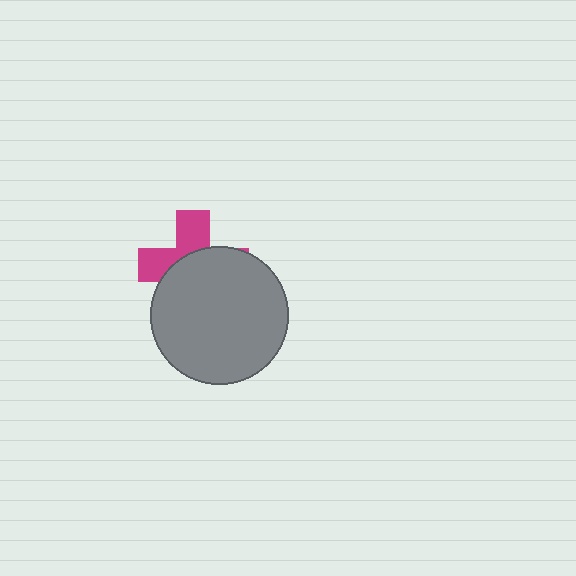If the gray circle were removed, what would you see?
You would see the complete magenta cross.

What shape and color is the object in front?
The object in front is a gray circle.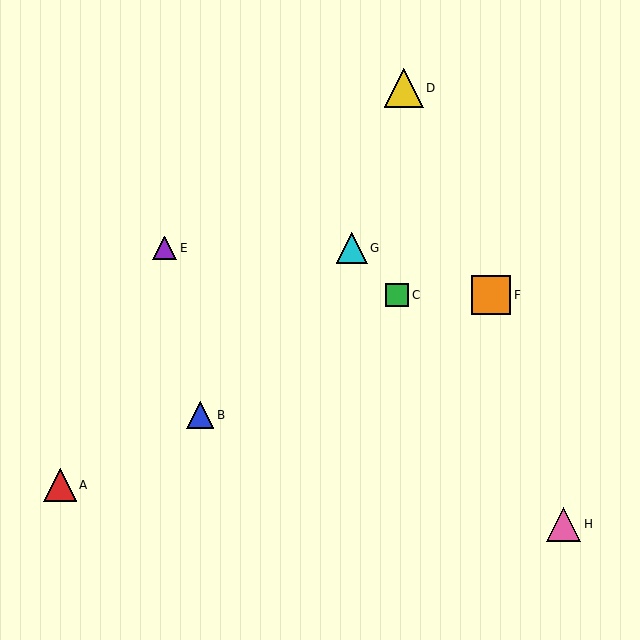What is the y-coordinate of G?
Object G is at y≈248.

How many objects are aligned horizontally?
2 objects (E, G) are aligned horizontally.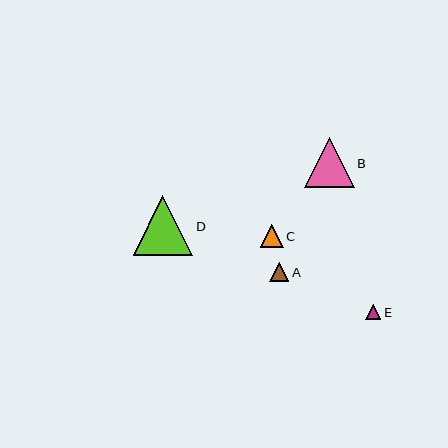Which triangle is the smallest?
Triangle E is the smallest with a size of approximately 15 pixels.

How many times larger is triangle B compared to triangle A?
Triangle B is approximately 2.6 times the size of triangle A.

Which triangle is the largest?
Triangle D is the largest with a size of approximately 59 pixels.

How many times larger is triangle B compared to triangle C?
Triangle B is approximately 2.2 times the size of triangle C.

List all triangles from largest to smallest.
From largest to smallest: D, B, C, A, E.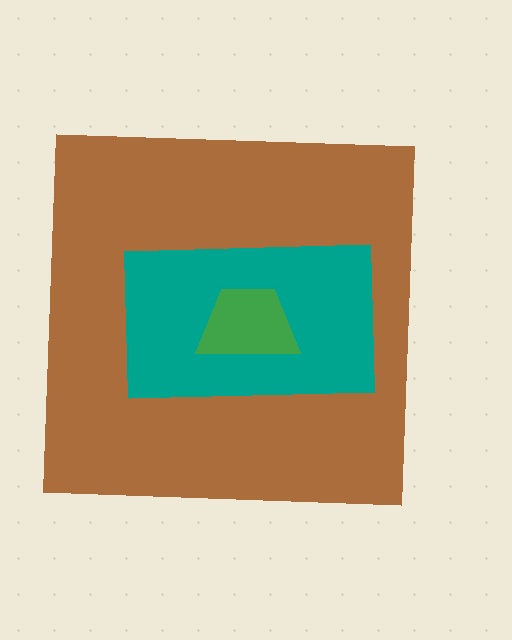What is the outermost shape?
The brown square.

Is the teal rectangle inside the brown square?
Yes.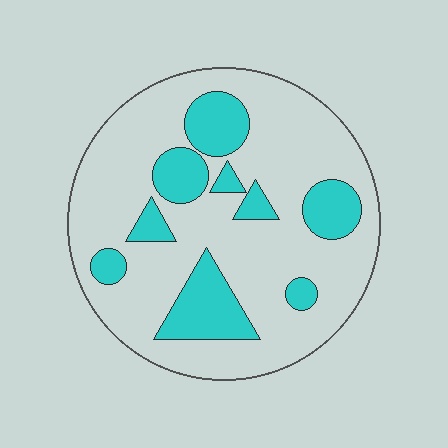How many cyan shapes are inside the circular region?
9.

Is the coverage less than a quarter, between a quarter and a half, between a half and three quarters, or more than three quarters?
Less than a quarter.